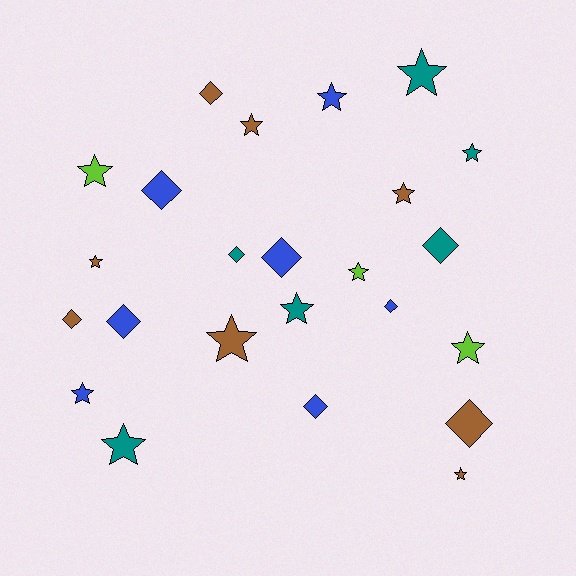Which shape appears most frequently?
Star, with 14 objects.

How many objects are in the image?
There are 24 objects.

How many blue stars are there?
There are 2 blue stars.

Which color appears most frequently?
Brown, with 8 objects.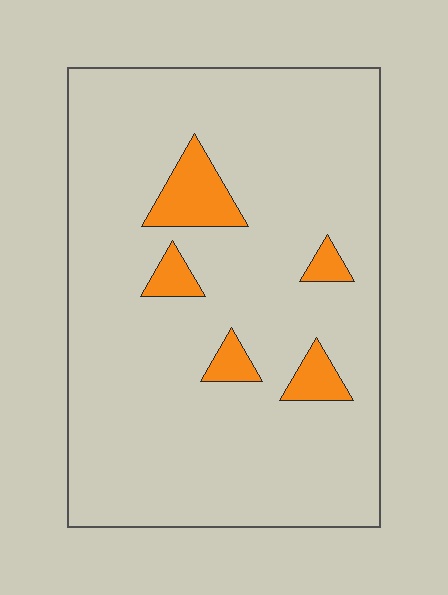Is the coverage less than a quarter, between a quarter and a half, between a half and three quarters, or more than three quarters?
Less than a quarter.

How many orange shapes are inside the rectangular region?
5.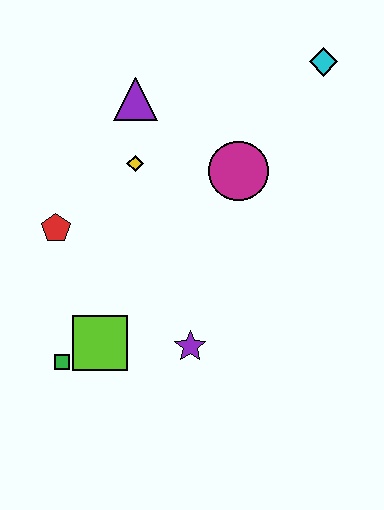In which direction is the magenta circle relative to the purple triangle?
The magenta circle is to the right of the purple triangle.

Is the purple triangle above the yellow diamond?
Yes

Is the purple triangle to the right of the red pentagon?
Yes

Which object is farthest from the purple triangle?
The green square is farthest from the purple triangle.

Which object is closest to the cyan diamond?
The magenta circle is closest to the cyan diamond.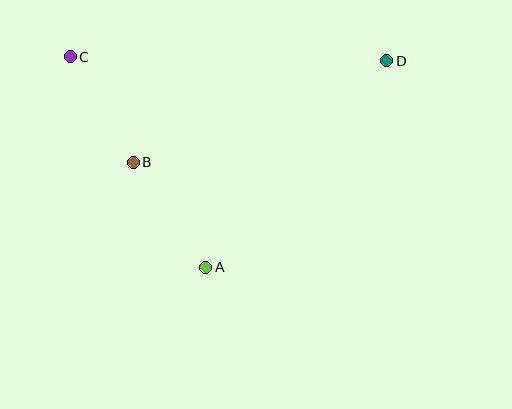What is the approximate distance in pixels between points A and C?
The distance between A and C is approximately 250 pixels.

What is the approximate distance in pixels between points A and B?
The distance between A and B is approximately 128 pixels.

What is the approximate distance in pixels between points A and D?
The distance between A and D is approximately 274 pixels.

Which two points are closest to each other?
Points B and C are closest to each other.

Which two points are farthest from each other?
Points C and D are farthest from each other.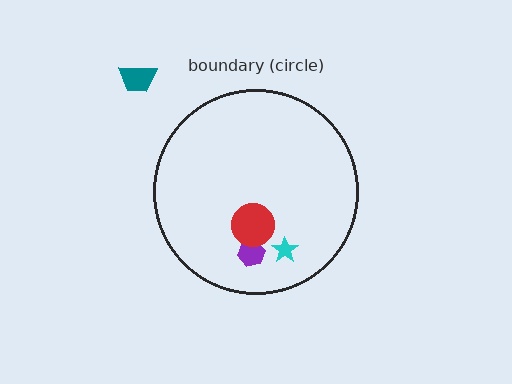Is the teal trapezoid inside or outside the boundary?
Outside.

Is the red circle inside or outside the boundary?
Inside.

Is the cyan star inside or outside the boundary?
Inside.